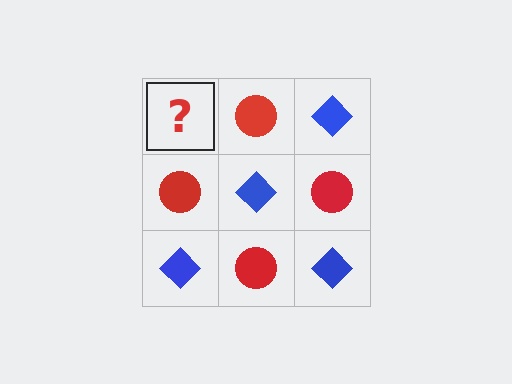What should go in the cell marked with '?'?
The missing cell should contain a blue diamond.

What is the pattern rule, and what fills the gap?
The rule is that it alternates blue diamond and red circle in a checkerboard pattern. The gap should be filled with a blue diamond.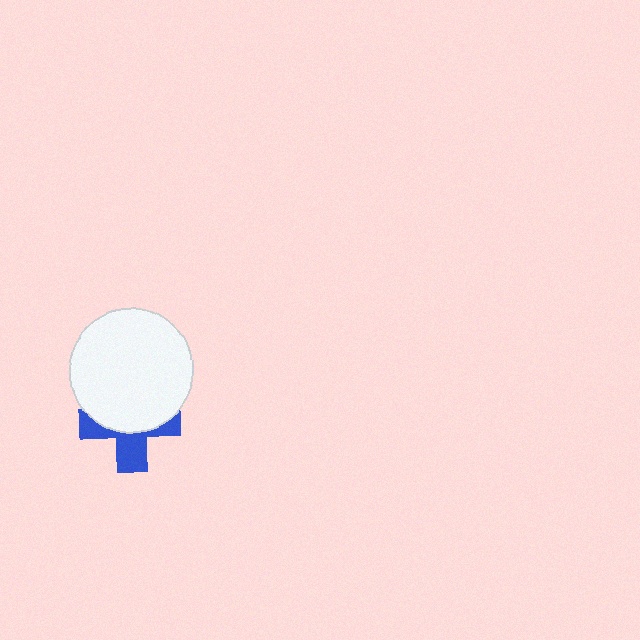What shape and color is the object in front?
The object in front is a white circle.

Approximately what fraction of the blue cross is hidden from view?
Roughly 57% of the blue cross is hidden behind the white circle.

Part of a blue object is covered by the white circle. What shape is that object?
It is a cross.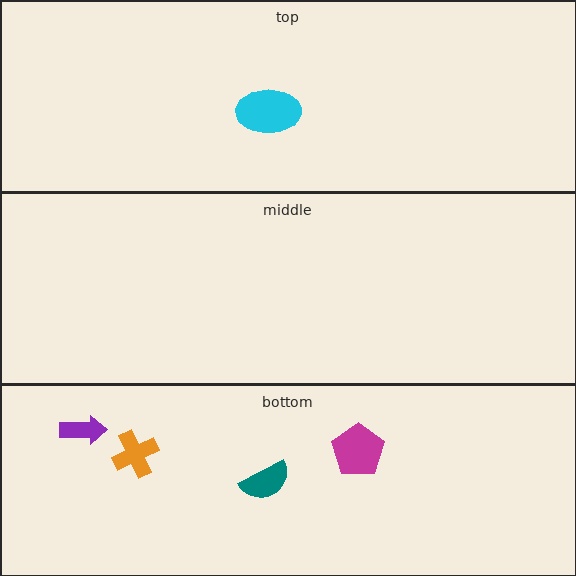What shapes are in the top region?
The cyan ellipse.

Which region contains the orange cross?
The bottom region.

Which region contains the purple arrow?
The bottom region.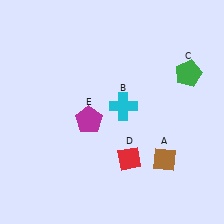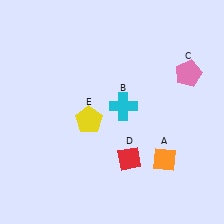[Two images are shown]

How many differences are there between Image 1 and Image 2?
There are 3 differences between the two images.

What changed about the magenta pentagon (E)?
In Image 1, E is magenta. In Image 2, it changed to yellow.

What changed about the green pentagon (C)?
In Image 1, C is green. In Image 2, it changed to pink.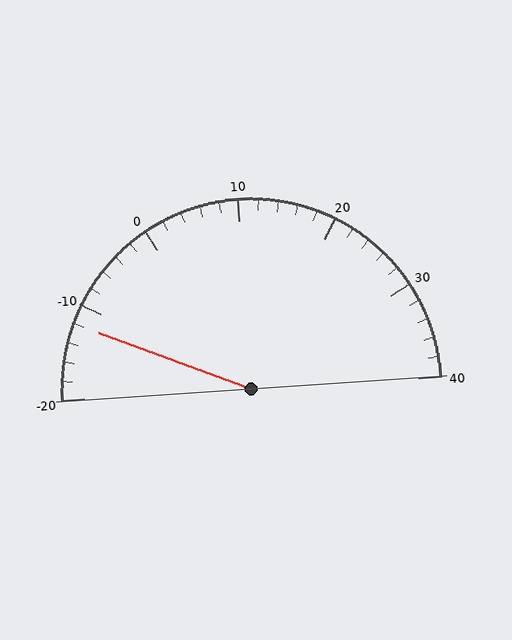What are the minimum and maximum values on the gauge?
The gauge ranges from -20 to 40.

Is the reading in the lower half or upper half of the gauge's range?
The reading is in the lower half of the range (-20 to 40).